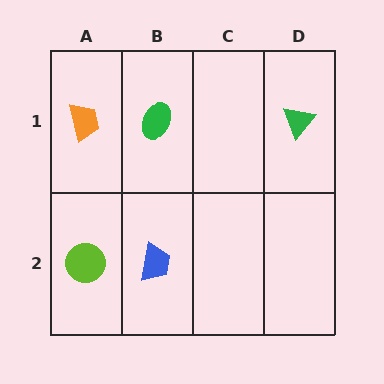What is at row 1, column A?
An orange trapezoid.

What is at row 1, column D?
A green triangle.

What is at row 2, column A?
A lime circle.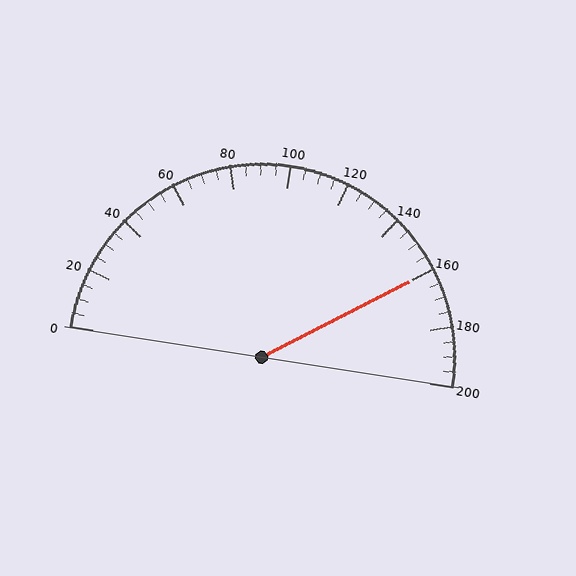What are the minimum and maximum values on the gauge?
The gauge ranges from 0 to 200.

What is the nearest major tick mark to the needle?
The nearest major tick mark is 160.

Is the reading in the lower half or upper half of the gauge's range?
The reading is in the upper half of the range (0 to 200).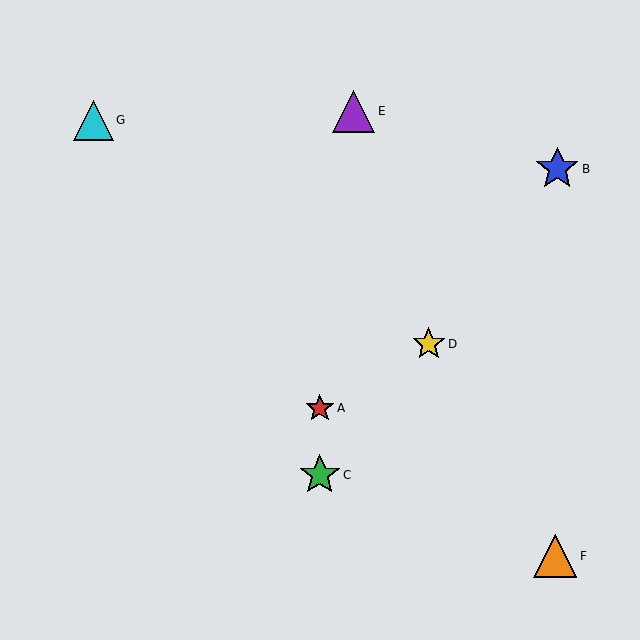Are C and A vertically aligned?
Yes, both are at x≈320.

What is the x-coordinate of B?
Object B is at x≈557.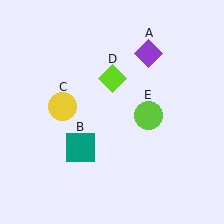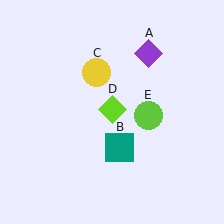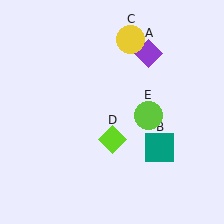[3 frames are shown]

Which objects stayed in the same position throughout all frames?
Purple diamond (object A) and lime circle (object E) remained stationary.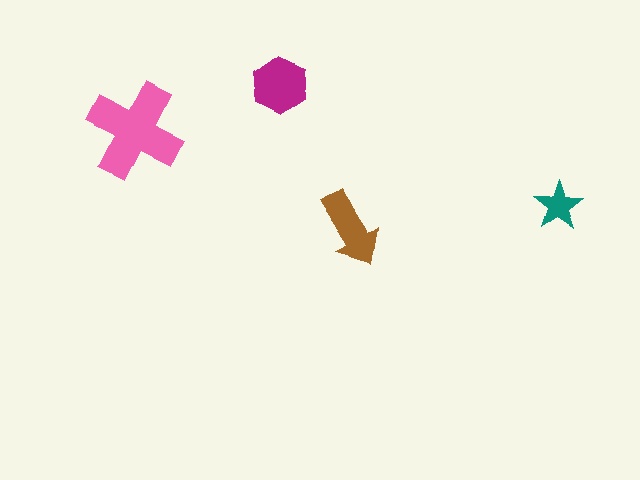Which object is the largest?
The pink cross.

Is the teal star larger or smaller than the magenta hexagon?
Smaller.